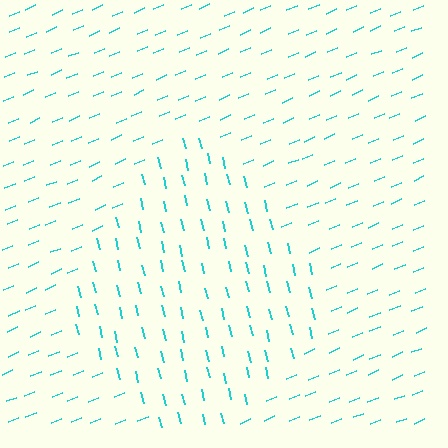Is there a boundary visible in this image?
Yes, there is a texture boundary formed by a change in line orientation.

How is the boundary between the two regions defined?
The boundary is defined purely by a change in line orientation (approximately 81 degrees difference). All lines are the same color and thickness.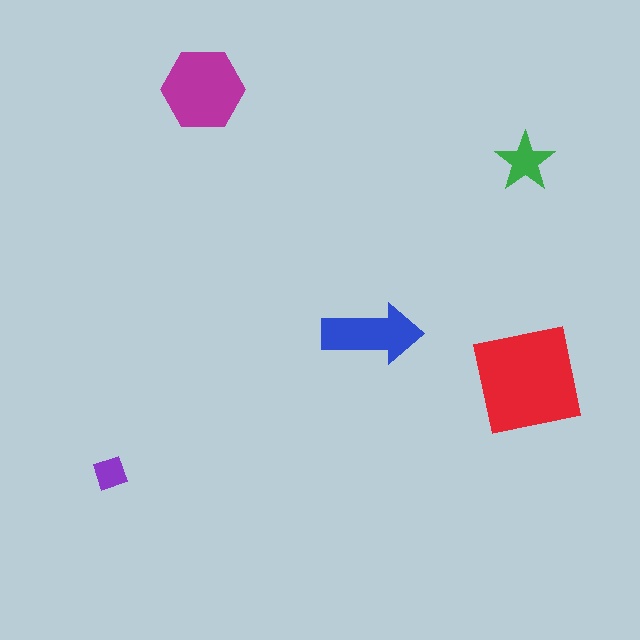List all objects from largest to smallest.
The red square, the magenta hexagon, the blue arrow, the green star, the purple diamond.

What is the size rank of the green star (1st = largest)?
4th.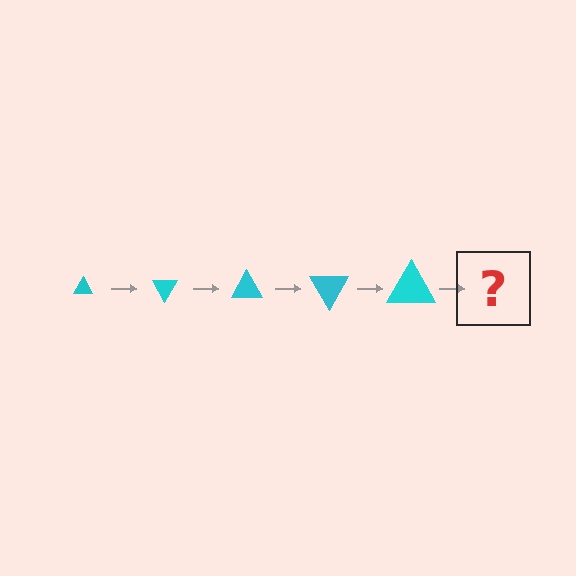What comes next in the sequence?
The next element should be a triangle, larger than the previous one and rotated 300 degrees from the start.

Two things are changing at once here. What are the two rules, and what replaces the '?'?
The two rules are that the triangle grows larger each step and it rotates 60 degrees each step. The '?' should be a triangle, larger than the previous one and rotated 300 degrees from the start.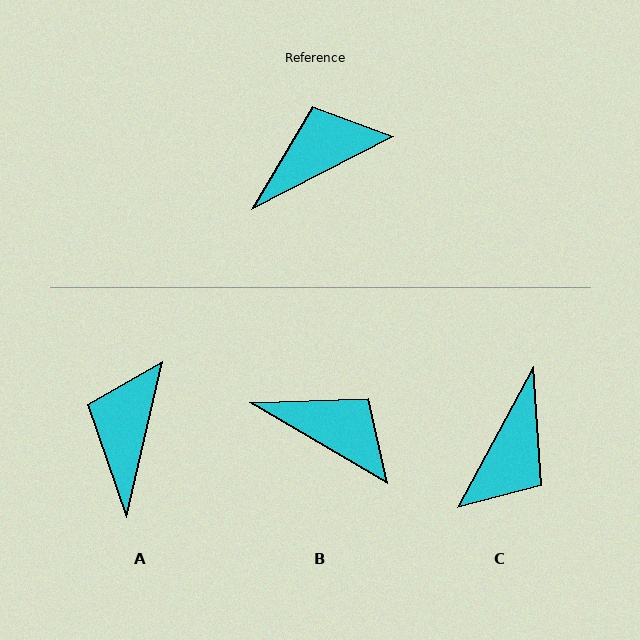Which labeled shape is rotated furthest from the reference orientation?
C, about 145 degrees away.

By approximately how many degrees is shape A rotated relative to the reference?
Approximately 50 degrees counter-clockwise.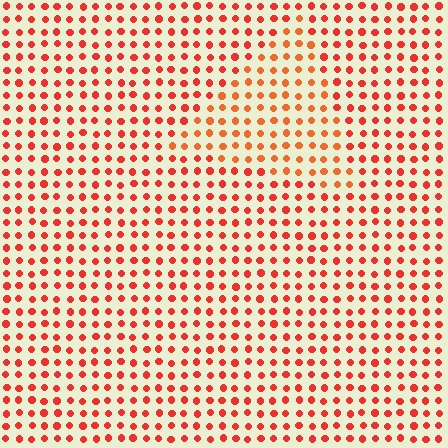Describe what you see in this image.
The image is filled with small red elements in a uniform arrangement. A triangle-shaped region is visible where the elements are tinted to a slightly different hue, forming a subtle color boundary.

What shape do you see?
I see a triangle.